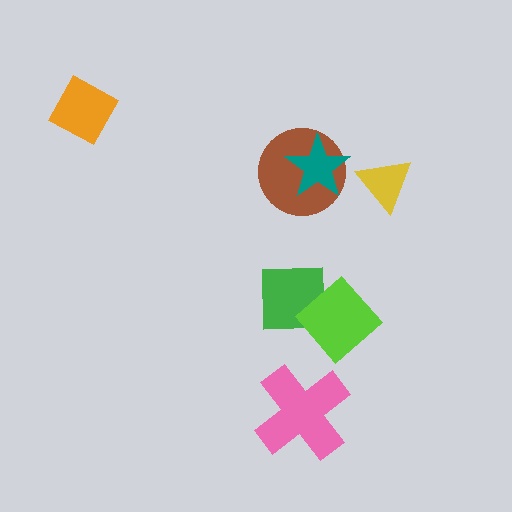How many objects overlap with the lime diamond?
1 object overlaps with the lime diamond.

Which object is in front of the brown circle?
The teal star is in front of the brown circle.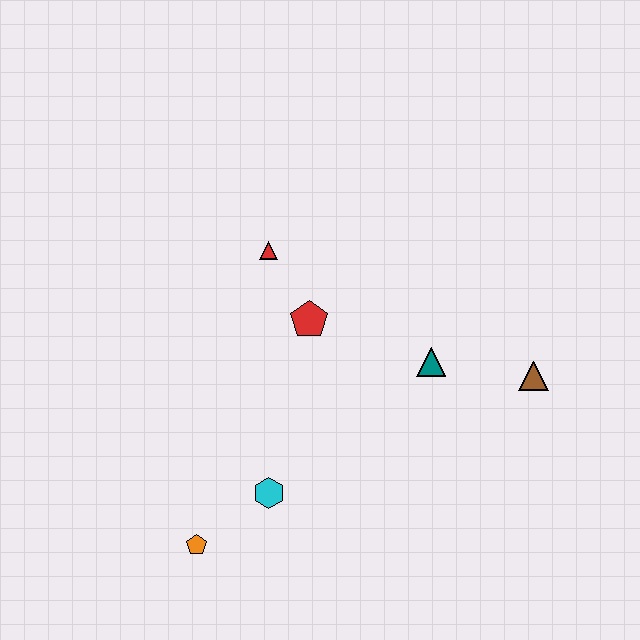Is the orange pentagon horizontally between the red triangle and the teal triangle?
No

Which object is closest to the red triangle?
The red pentagon is closest to the red triangle.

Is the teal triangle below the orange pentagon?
No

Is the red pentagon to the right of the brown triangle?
No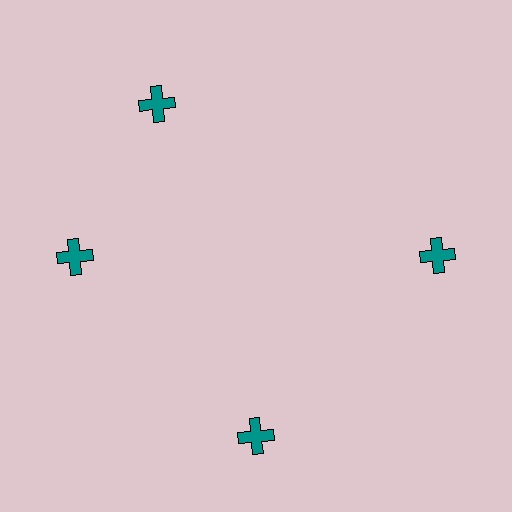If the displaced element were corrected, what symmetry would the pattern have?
It would have 4-fold rotational symmetry — the pattern would map onto itself every 90 degrees.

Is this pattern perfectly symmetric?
No. The 4 teal crosses are arranged in a ring, but one element near the 12 o'clock position is rotated out of alignment along the ring, breaking the 4-fold rotational symmetry.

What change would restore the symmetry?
The symmetry would be restored by rotating it back into even spacing with its neighbors so that all 4 crosses sit at equal angles and equal distance from the center.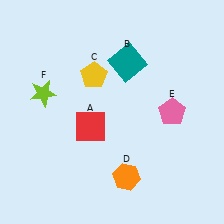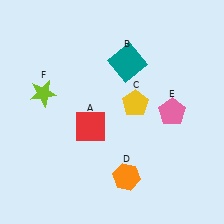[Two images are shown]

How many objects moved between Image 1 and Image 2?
1 object moved between the two images.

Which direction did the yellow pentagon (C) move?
The yellow pentagon (C) moved right.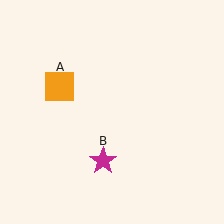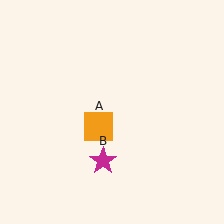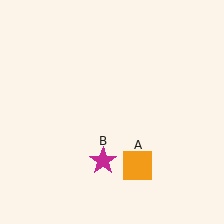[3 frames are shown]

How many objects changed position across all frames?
1 object changed position: orange square (object A).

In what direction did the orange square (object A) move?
The orange square (object A) moved down and to the right.